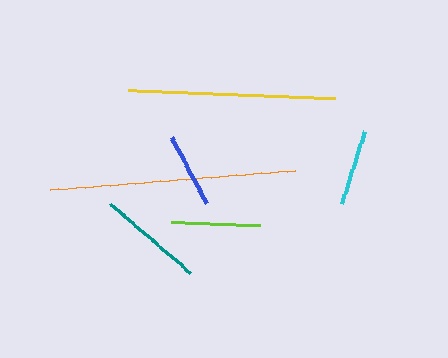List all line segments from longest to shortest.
From longest to shortest: orange, yellow, teal, lime, cyan, blue.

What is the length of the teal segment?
The teal segment is approximately 105 pixels long.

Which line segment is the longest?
The orange line is the longest at approximately 246 pixels.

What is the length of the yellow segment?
The yellow segment is approximately 206 pixels long.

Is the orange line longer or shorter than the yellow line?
The orange line is longer than the yellow line.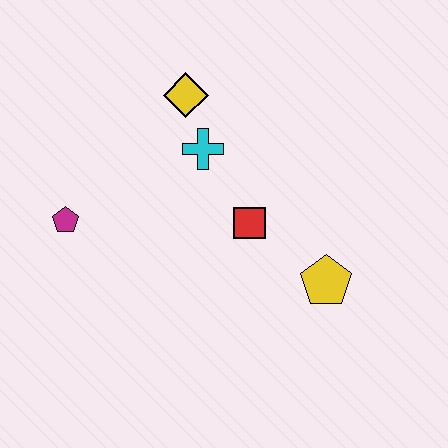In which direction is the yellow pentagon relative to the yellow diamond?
The yellow pentagon is below the yellow diamond.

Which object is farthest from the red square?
The magenta pentagon is farthest from the red square.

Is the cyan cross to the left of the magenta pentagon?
No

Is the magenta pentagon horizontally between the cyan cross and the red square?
No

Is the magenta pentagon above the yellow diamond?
No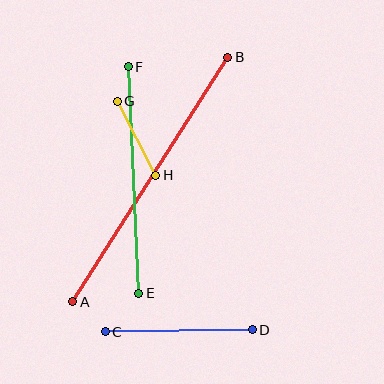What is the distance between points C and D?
The distance is approximately 147 pixels.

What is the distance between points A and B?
The distance is approximately 289 pixels.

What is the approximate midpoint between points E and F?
The midpoint is at approximately (134, 180) pixels.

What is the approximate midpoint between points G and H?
The midpoint is at approximately (136, 138) pixels.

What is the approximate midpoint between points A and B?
The midpoint is at approximately (150, 180) pixels.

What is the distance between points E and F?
The distance is approximately 226 pixels.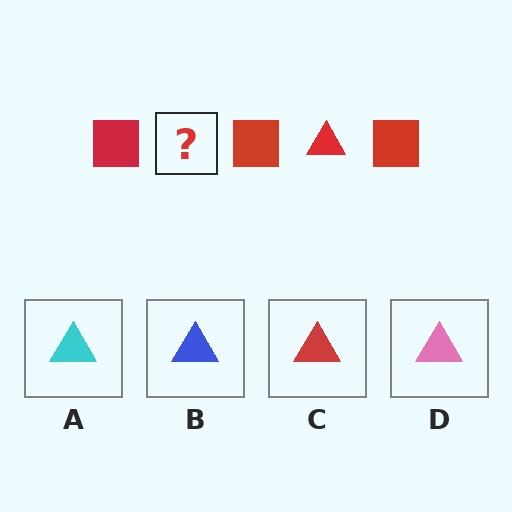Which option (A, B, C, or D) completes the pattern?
C.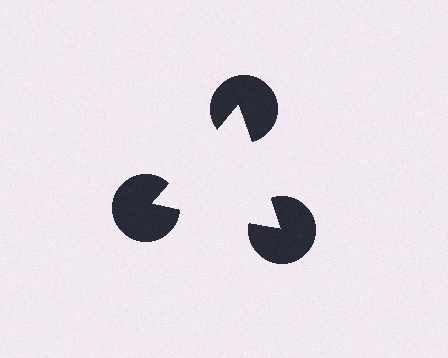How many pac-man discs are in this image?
There are 3 — one at each vertex of the illusory triangle.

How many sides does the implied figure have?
3 sides.